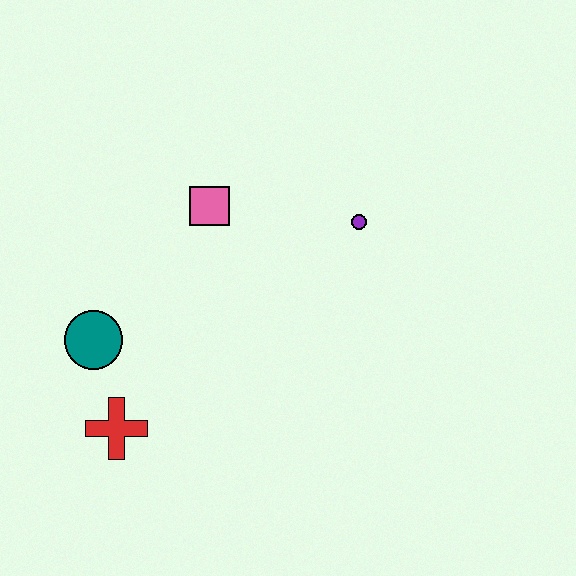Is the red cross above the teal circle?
No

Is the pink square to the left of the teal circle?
No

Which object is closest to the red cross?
The teal circle is closest to the red cross.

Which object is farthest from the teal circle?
The purple circle is farthest from the teal circle.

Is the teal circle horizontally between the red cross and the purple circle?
No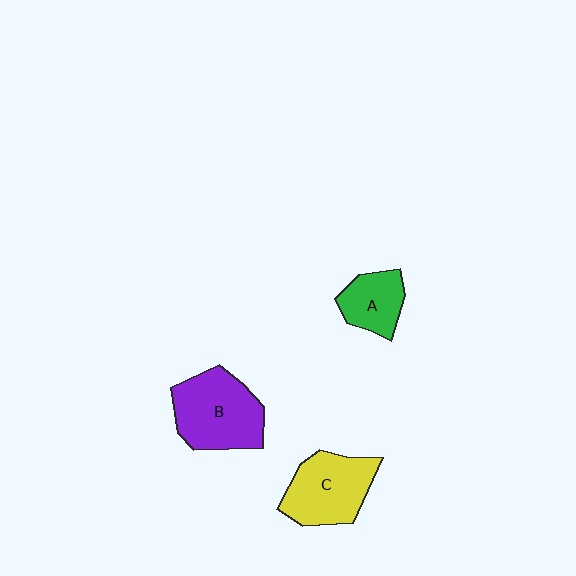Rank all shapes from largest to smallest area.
From largest to smallest: B (purple), C (yellow), A (green).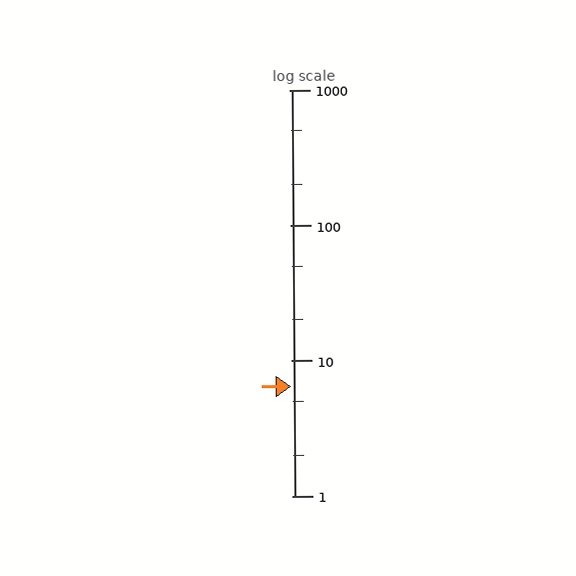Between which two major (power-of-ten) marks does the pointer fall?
The pointer is between 1 and 10.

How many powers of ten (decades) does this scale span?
The scale spans 3 decades, from 1 to 1000.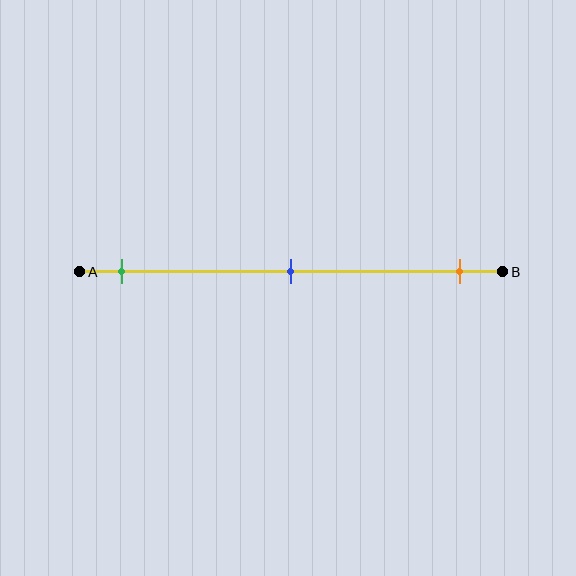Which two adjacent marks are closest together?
The green and blue marks are the closest adjacent pair.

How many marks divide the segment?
There are 3 marks dividing the segment.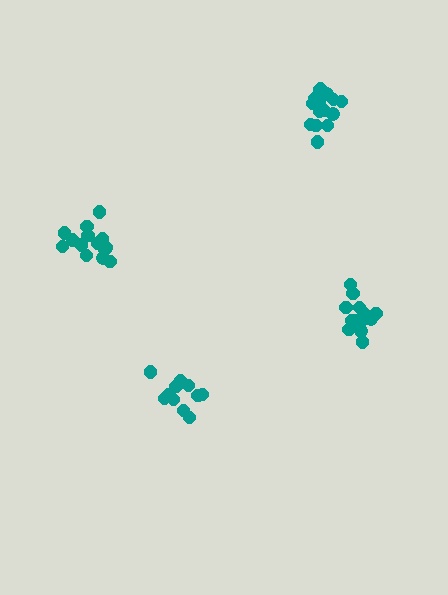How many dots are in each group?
Group 1: 14 dots, Group 2: 11 dots, Group 3: 15 dots, Group 4: 14 dots (54 total).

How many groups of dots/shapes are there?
There are 4 groups.